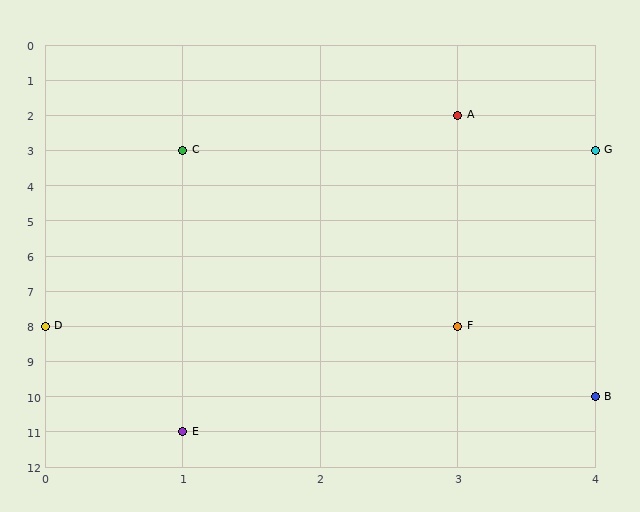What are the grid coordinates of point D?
Point D is at grid coordinates (0, 8).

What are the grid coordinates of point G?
Point G is at grid coordinates (4, 3).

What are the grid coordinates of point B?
Point B is at grid coordinates (4, 10).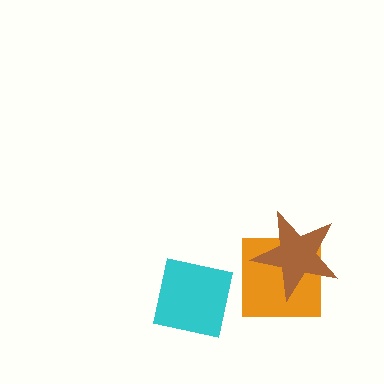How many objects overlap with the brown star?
1 object overlaps with the brown star.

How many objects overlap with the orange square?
1 object overlaps with the orange square.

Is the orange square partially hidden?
Yes, it is partially covered by another shape.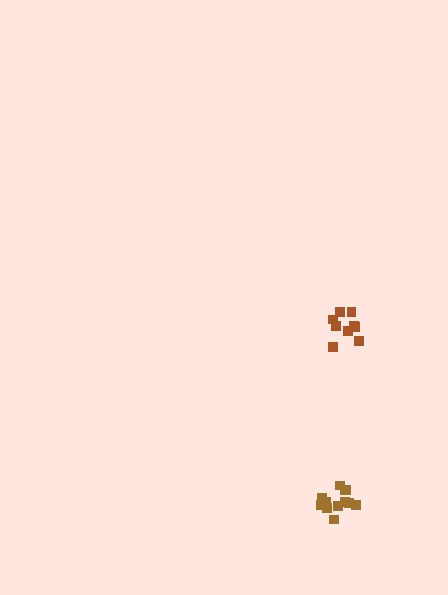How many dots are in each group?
Group 1: 9 dots, Group 2: 12 dots (21 total).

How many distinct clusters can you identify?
There are 2 distinct clusters.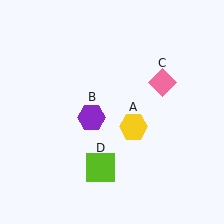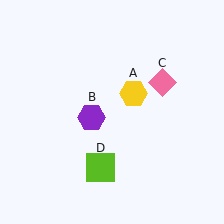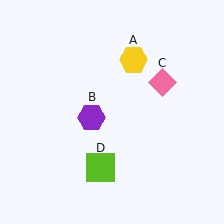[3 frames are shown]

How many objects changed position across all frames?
1 object changed position: yellow hexagon (object A).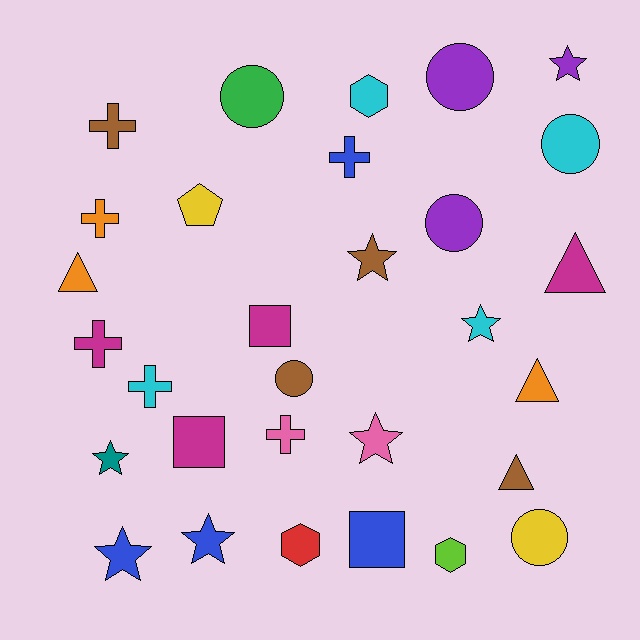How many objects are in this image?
There are 30 objects.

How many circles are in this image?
There are 6 circles.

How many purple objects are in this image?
There are 3 purple objects.